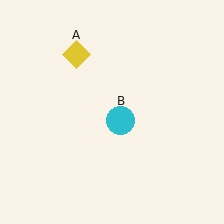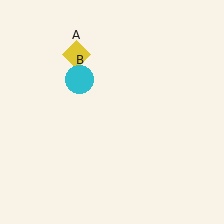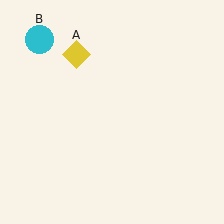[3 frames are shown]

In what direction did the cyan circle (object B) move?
The cyan circle (object B) moved up and to the left.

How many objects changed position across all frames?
1 object changed position: cyan circle (object B).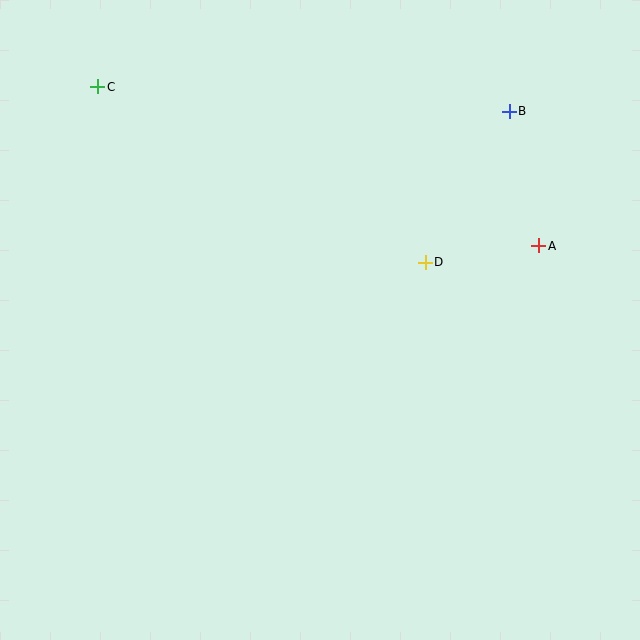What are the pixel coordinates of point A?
Point A is at (539, 246).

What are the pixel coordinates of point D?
Point D is at (425, 262).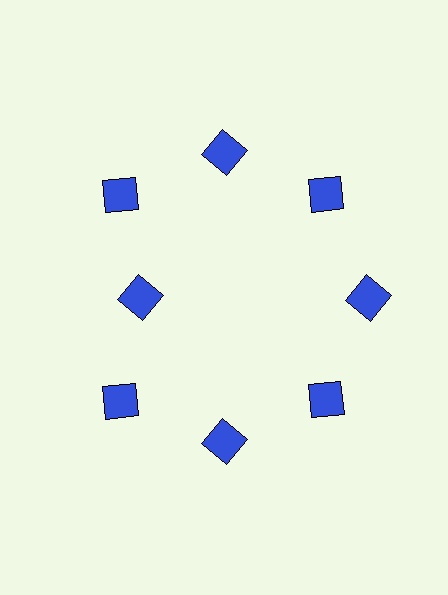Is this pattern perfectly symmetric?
No. The 8 blue diamonds are arranged in a ring, but one element near the 9 o'clock position is pulled inward toward the center, breaking the 8-fold rotational symmetry.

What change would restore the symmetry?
The symmetry would be restored by moving it outward, back onto the ring so that all 8 diamonds sit at equal angles and equal distance from the center.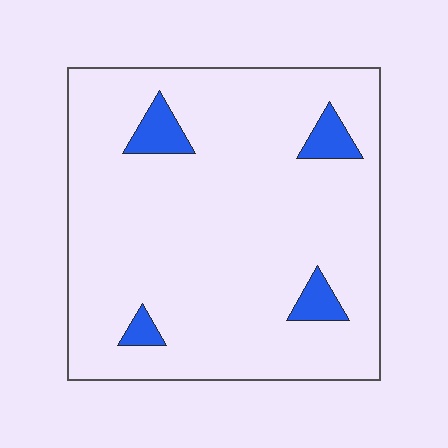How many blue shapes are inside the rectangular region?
4.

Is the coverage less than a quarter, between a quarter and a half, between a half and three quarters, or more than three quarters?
Less than a quarter.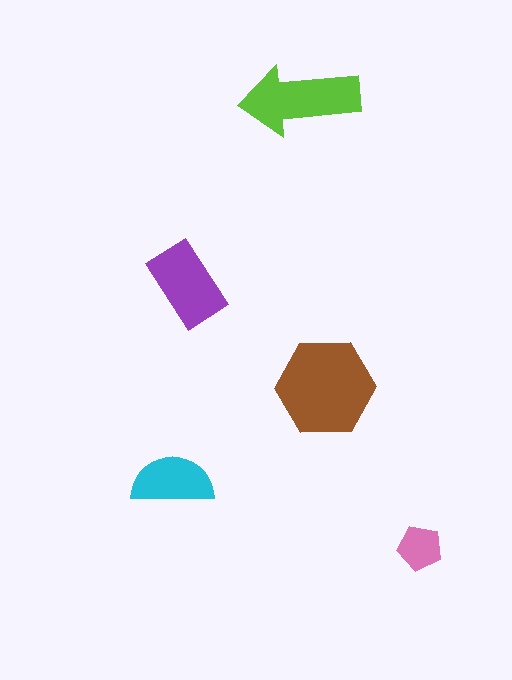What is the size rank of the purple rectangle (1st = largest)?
3rd.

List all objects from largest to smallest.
The brown hexagon, the lime arrow, the purple rectangle, the cyan semicircle, the pink pentagon.